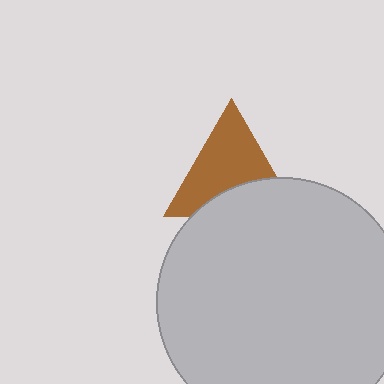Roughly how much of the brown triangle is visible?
Most of it is visible (roughly 65%).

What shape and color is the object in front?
The object in front is a light gray circle.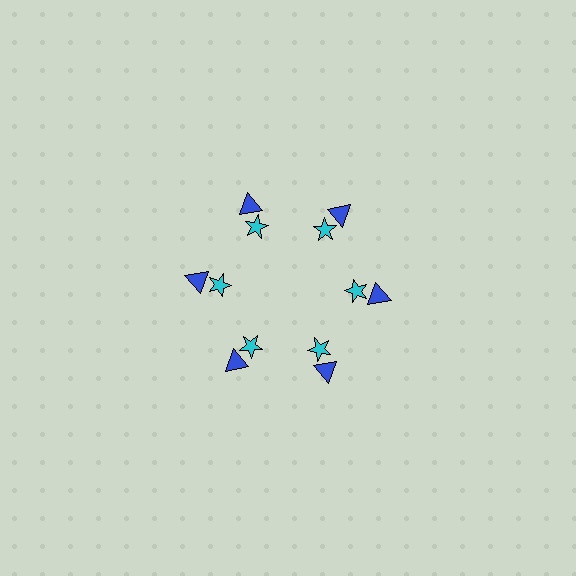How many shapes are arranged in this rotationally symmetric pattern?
There are 12 shapes, arranged in 6 groups of 2.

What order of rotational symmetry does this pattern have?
This pattern has 6-fold rotational symmetry.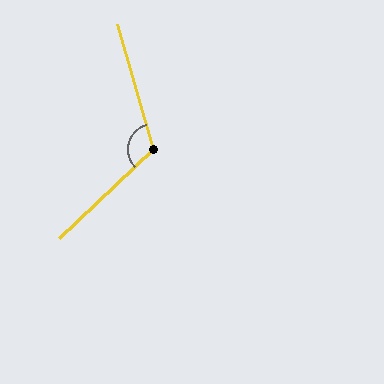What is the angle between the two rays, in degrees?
Approximately 118 degrees.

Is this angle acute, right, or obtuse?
It is obtuse.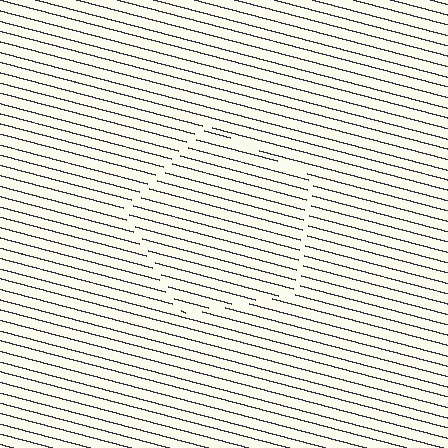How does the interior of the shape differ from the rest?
The interior of the shape contains the same grating, shifted by half a period — the contour is defined by the phase discontinuity where line-ends from the inner and outer gratings abut.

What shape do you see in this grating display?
An illusory pentagon. The interior of the shape contains the same grating, shifted by half a period — the contour is defined by the phase discontinuity where line-ends from the inner and outer gratings abut.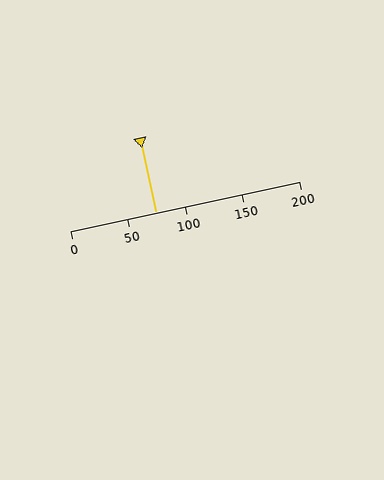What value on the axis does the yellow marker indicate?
The marker indicates approximately 75.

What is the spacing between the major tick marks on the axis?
The major ticks are spaced 50 apart.